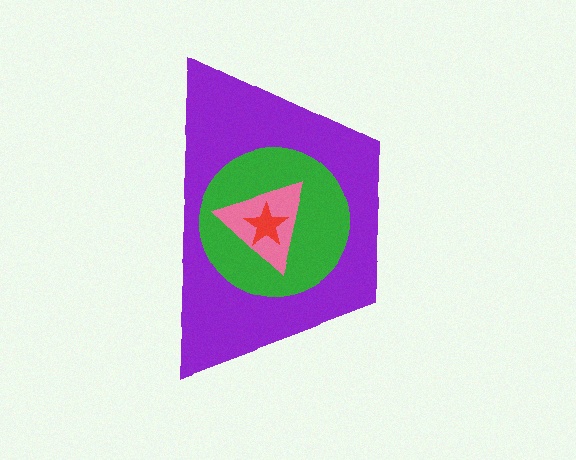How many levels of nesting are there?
4.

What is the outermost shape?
The purple trapezoid.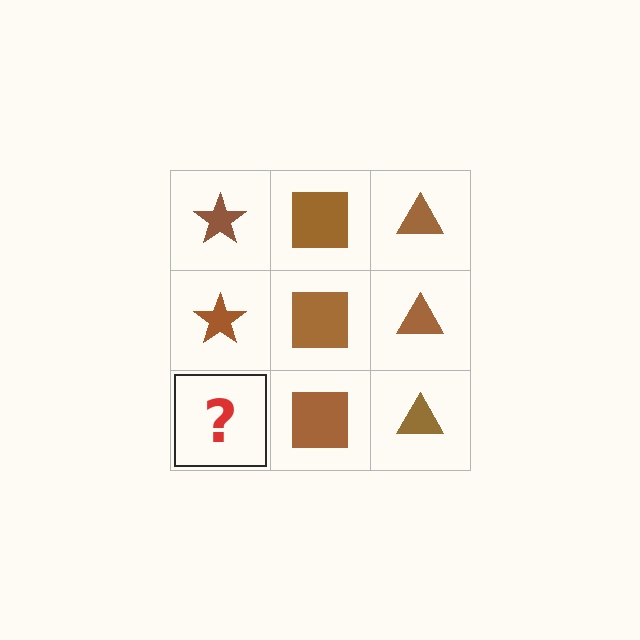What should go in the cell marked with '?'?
The missing cell should contain a brown star.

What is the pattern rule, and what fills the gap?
The rule is that each column has a consistent shape. The gap should be filled with a brown star.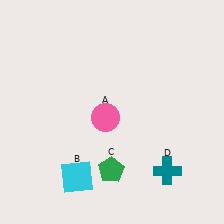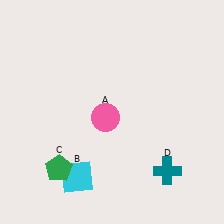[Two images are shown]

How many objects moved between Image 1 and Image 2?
1 object moved between the two images.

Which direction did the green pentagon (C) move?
The green pentagon (C) moved left.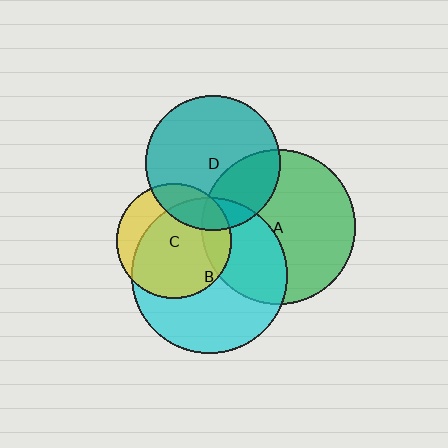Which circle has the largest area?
Circle B (cyan).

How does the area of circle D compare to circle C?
Approximately 1.4 times.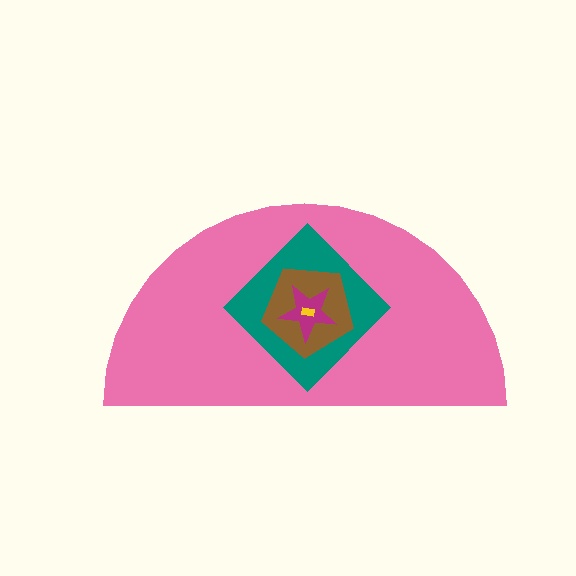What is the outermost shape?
The pink semicircle.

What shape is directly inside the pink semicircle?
The teal diamond.